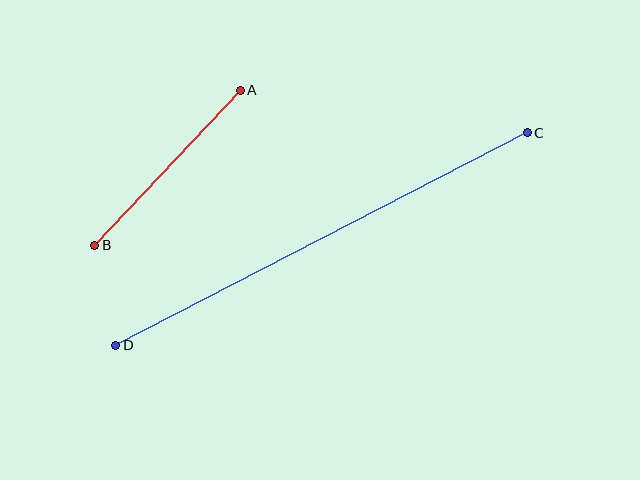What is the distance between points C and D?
The distance is approximately 463 pixels.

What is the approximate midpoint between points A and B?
The midpoint is at approximately (167, 168) pixels.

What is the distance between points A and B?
The distance is approximately 213 pixels.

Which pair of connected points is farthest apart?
Points C and D are farthest apart.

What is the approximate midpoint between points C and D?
The midpoint is at approximately (321, 239) pixels.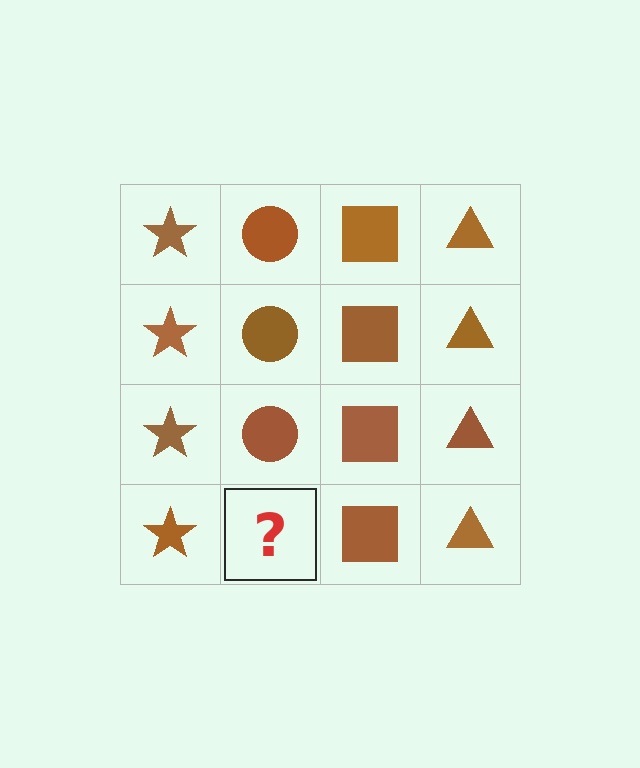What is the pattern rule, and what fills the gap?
The rule is that each column has a consistent shape. The gap should be filled with a brown circle.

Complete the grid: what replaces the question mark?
The question mark should be replaced with a brown circle.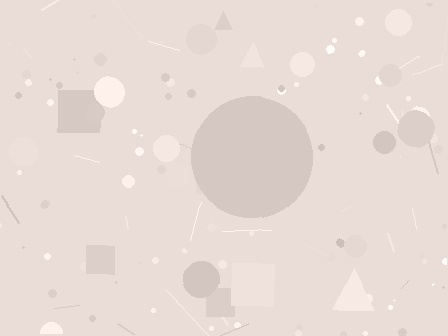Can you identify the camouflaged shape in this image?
The camouflaged shape is a circle.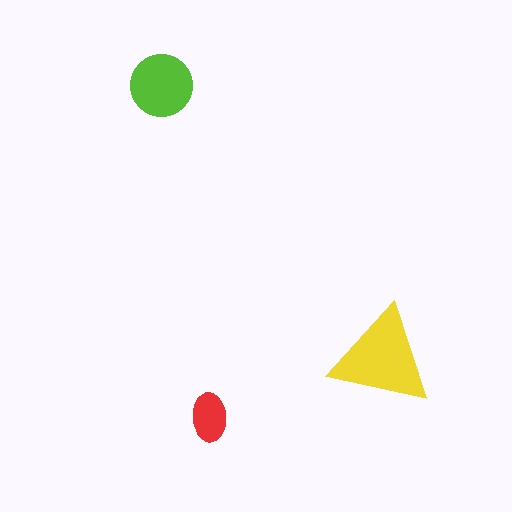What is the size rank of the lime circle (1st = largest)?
2nd.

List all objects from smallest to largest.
The red ellipse, the lime circle, the yellow triangle.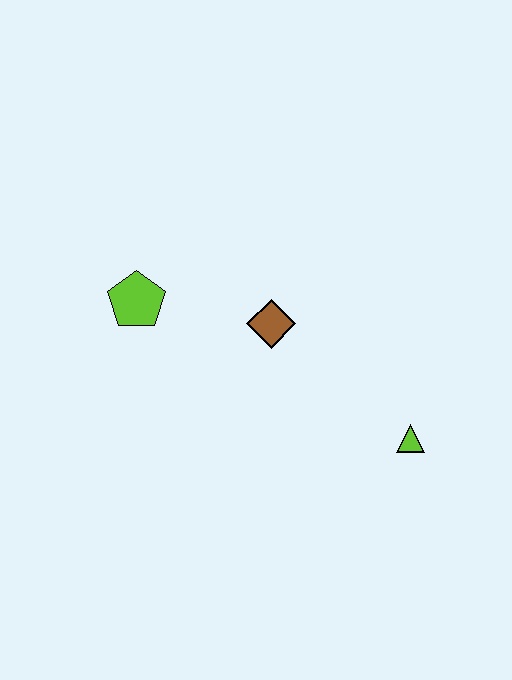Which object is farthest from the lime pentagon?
The lime triangle is farthest from the lime pentagon.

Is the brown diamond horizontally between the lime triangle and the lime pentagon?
Yes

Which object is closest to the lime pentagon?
The brown diamond is closest to the lime pentagon.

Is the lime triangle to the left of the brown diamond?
No